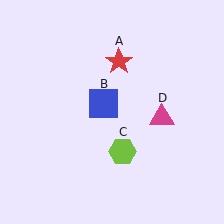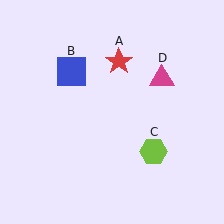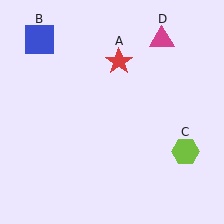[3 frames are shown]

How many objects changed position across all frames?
3 objects changed position: blue square (object B), lime hexagon (object C), magenta triangle (object D).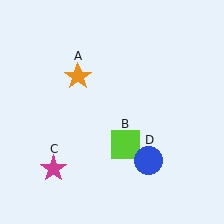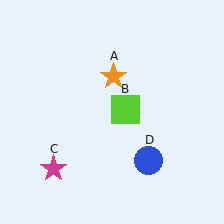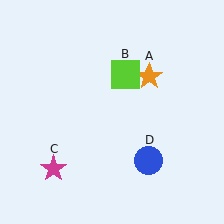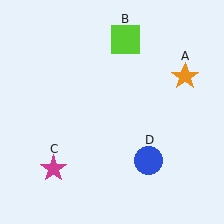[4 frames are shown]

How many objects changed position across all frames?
2 objects changed position: orange star (object A), lime square (object B).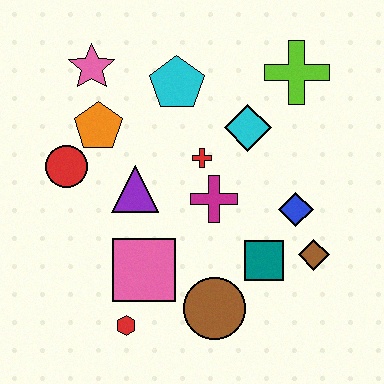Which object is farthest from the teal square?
The pink star is farthest from the teal square.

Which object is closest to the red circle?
The orange pentagon is closest to the red circle.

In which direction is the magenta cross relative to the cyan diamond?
The magenta cross is below the cyan diamond.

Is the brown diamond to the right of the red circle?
Yes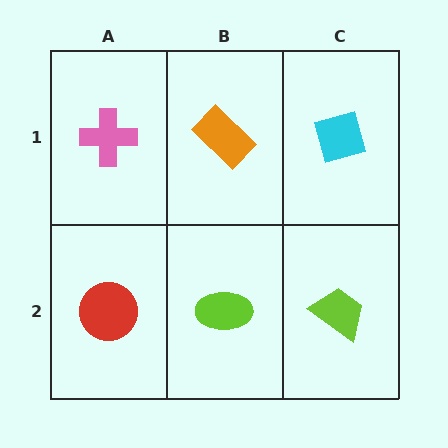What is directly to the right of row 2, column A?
A lime ellipse.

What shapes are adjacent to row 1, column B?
A lime ellipse (row 2, column B), a pink cross (row 1, column A), a cyan square (row 1, column C).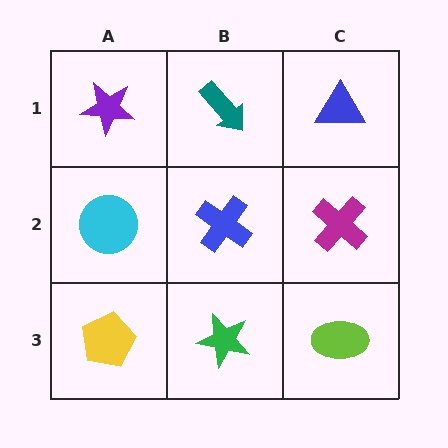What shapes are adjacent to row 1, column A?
A cyan circle (row 2, column A), a teal arrow (row 1, column B).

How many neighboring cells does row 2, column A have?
3.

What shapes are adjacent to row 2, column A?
A purple star (row 1, column A), a yellow pentagon (row 3, column A), a blue cross (row 2, column B).